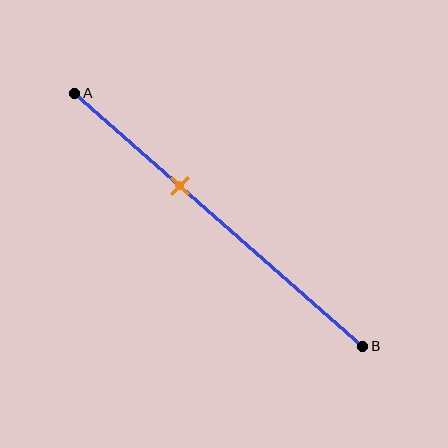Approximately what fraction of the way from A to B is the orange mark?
The orange mark is approximately 35% of the way from A to B.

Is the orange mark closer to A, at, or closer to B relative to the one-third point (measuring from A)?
The orange mark is closer to point B than the one-third point of segment AB.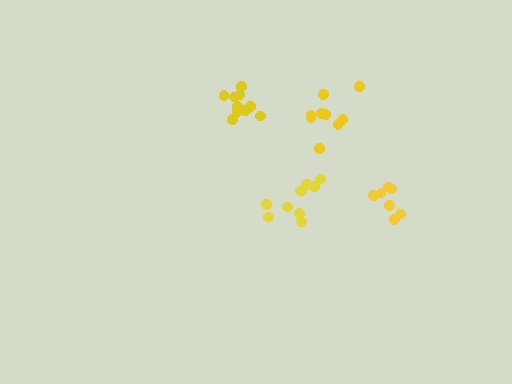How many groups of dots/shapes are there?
There are 4 groups.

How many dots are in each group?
Group 1: 10 dots, Group 2: 7 dots, Group 3: 9 dots, Group 4: 10 dots (36 total).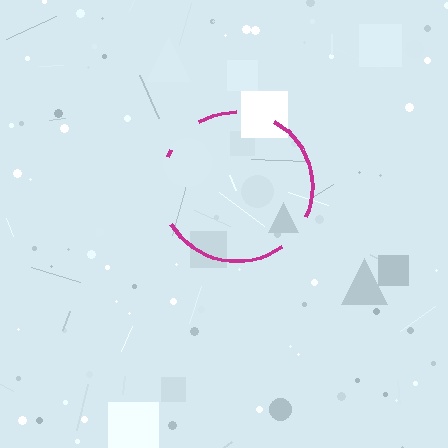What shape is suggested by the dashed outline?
The dashed outline suggests a circle.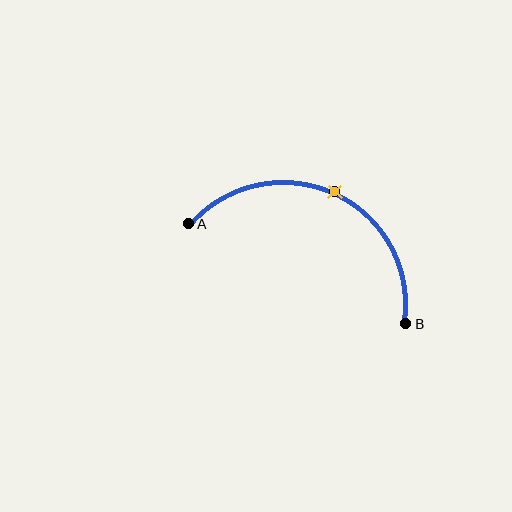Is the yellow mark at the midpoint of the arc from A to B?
Yes. The yellow mark lies on the arc at equal arc-length from both A and B — it is the arc midpoint.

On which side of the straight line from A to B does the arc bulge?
The arc bulges above the straight line connecting A and B.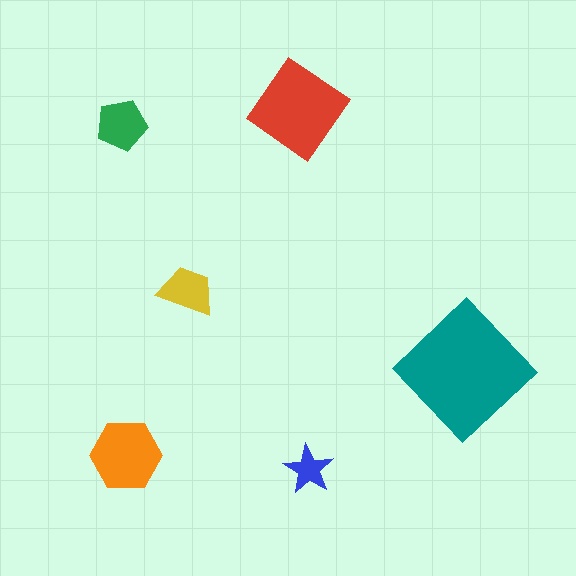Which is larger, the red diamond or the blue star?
The red diamond.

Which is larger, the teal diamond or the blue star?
The teal diamond.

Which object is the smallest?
The blue star.